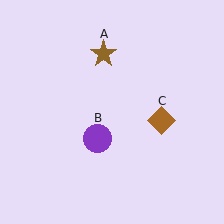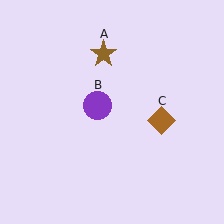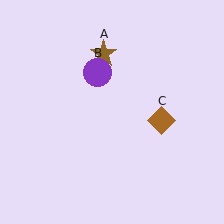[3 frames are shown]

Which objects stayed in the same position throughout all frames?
Brown star (object A) and brown diamond (object C) remained stationary.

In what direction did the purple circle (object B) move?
The purple circle (object B) moved up.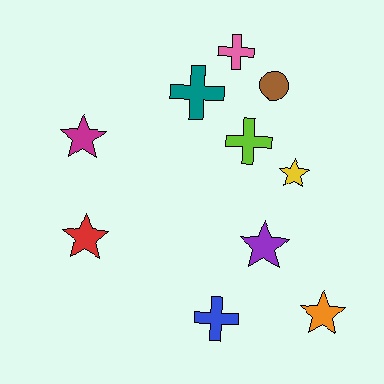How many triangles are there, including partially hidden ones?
There are no triangles.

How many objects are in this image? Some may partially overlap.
There are 10 objects.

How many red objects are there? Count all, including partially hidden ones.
There is 1 red object.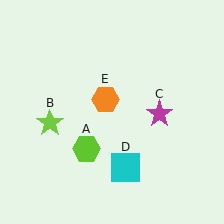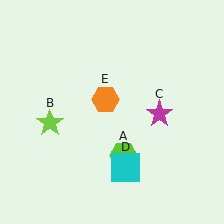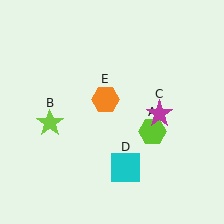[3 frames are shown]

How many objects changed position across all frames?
1 object changed position: lime hexagon (object A).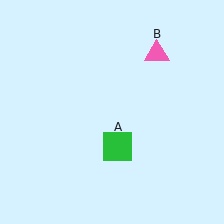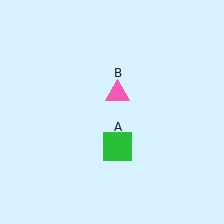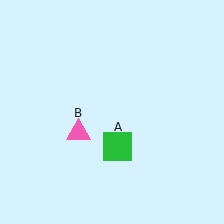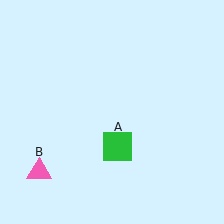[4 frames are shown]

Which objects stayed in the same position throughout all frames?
Green square (object A) remained stationary.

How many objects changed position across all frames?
1 object changed position: pink triangle (object B).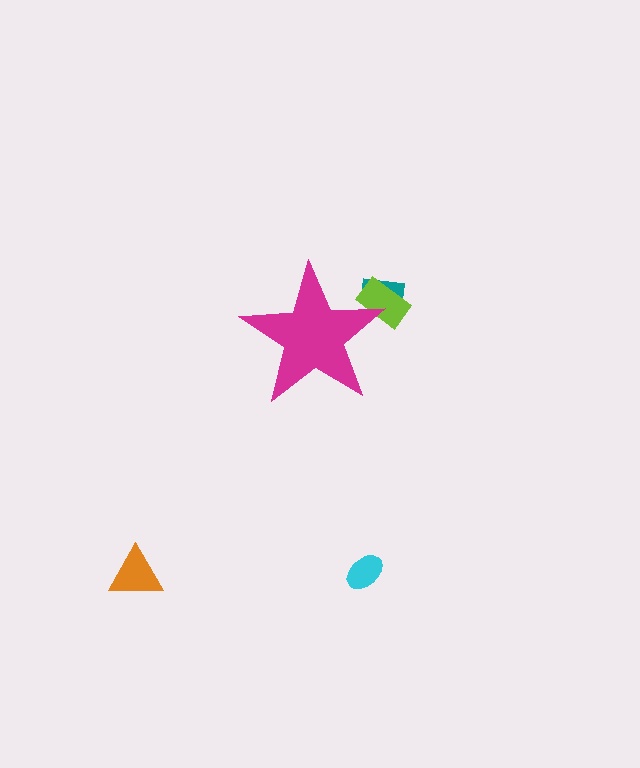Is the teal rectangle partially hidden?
Yes, the teal rectangle is partially hidden behind the magenta star.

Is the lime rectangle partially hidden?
Yes, the lime rectangle is partially hidden behind the magenta star.